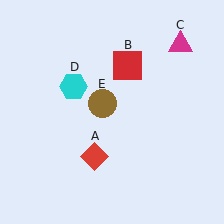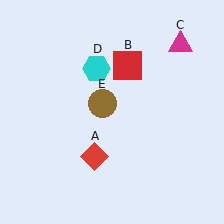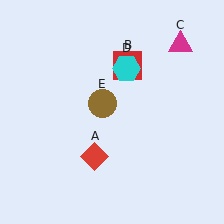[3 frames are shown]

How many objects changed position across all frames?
1 object changed position: cyan hexagon (object D).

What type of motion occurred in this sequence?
The cyan hexagon (object D) rotated clockwise around the center of the scene.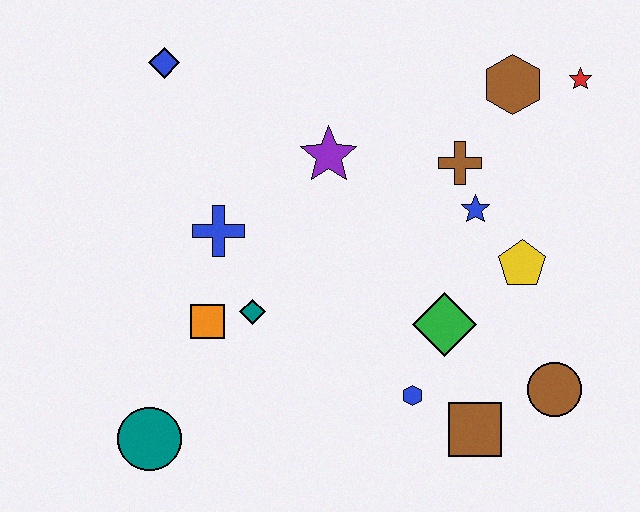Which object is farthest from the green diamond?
The blue diamond is farthest from the green diamond.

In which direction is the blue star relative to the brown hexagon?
The blue star is below the brown hexagon.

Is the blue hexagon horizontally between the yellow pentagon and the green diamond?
No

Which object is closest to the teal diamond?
The orange square is closest to the teal diamond.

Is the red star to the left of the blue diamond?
No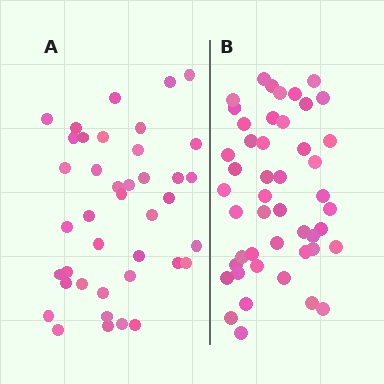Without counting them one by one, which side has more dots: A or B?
Region B (the right region) has more dots.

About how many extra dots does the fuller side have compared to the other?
Region B has roughly 8 or so more dots than region A.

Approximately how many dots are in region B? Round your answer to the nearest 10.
About 50 dots. (The exact count is 47, which rounds to 50.)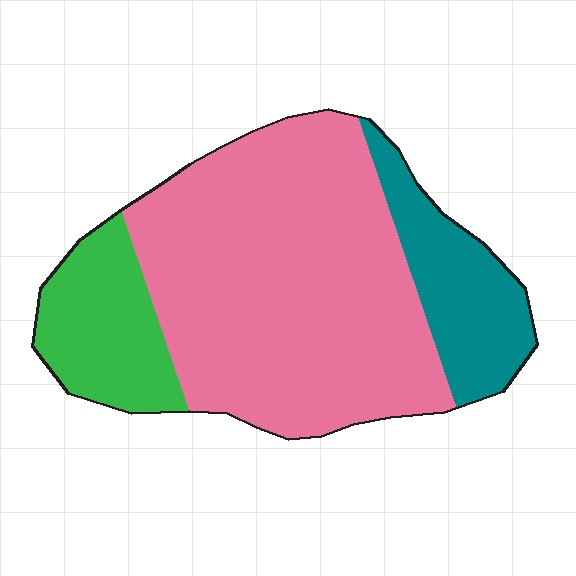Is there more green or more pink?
Pink.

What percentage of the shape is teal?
Teal takes up about one sixth (1/6) of the shape.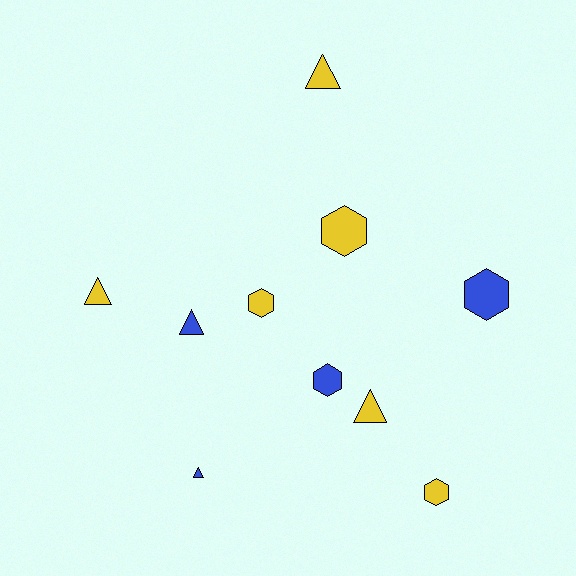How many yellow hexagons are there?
There are 3 yellow hexagons.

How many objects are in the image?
There are 10 objects.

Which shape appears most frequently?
Hexagon, with 5 objects.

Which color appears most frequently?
Yellow, with 6 objects.